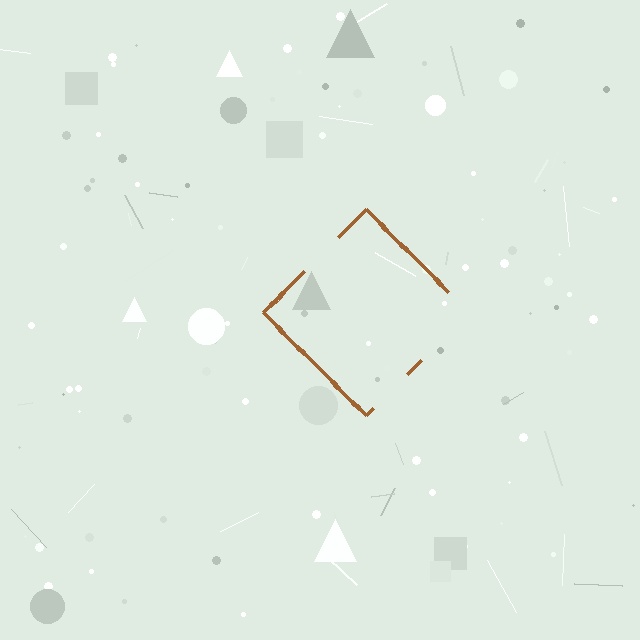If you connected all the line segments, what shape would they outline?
They would outline a diamond.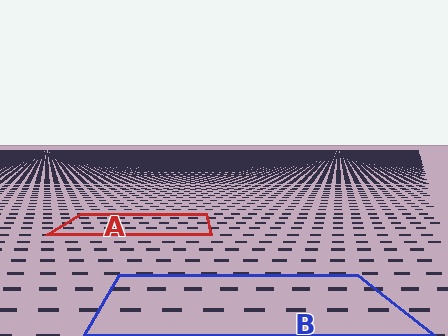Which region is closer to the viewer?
Region B is closer. The texture elements there are larger and more spread out.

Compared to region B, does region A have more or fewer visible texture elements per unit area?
Region A has more texture elements per unit area — they are packed more densely because it is farther away.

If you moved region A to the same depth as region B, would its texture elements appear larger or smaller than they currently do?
They would appear larger. At a closer depth, the same texture elements are projected at a bigger on-screen size.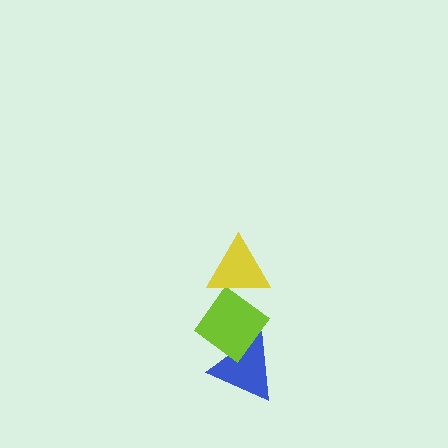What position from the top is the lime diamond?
The lime diamond is 2nd from the top.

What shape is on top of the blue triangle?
The lime diamond is on top of the blue triangle.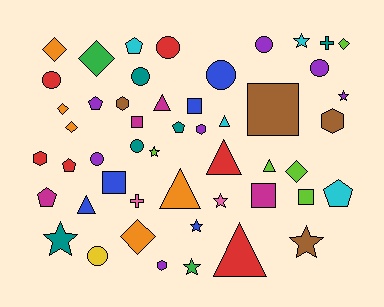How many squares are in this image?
There are 6 squares.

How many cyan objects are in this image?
There are 4 cyan objects.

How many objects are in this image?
There are 50 objects.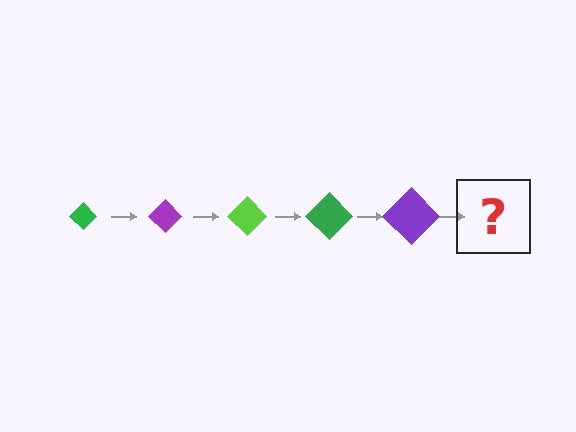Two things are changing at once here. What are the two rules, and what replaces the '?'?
The two rules are that the diamond grows larger each step and the color cycles through green, purple, and lime. The '?' should be a lime diamond, larger than the previous one.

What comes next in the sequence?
The next element should be a lime diamond, larger than the previous one.